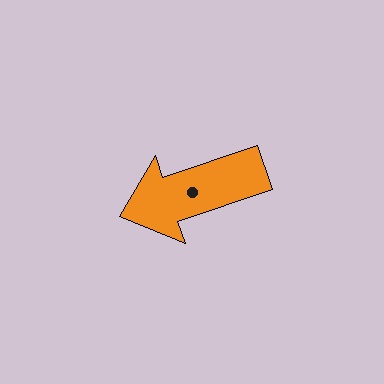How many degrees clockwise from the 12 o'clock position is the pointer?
Approximately 251 degrees.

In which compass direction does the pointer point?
West.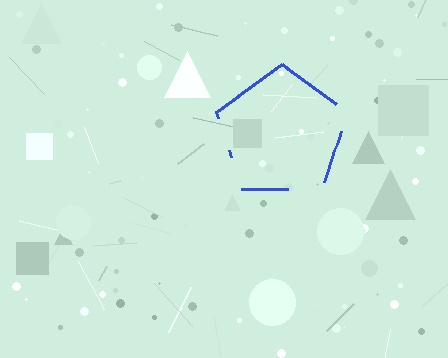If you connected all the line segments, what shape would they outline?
They would outline a pentagon.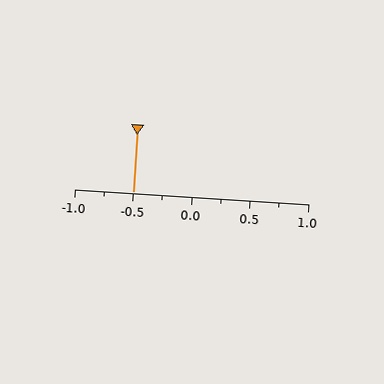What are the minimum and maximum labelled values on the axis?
The axis runs from -1.0 to 1.0.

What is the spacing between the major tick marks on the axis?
The major ticks are spaced 0.5 apart.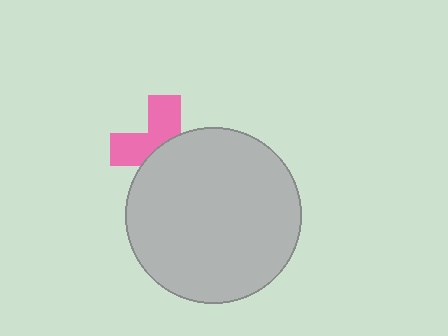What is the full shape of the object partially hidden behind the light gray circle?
The partially hidden object is a pink cross.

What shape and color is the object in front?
The object in front is a light gray circle.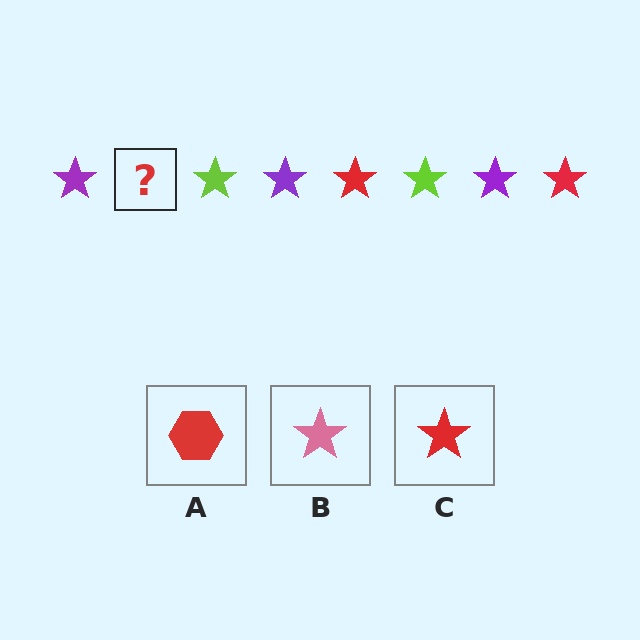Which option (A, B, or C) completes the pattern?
C.